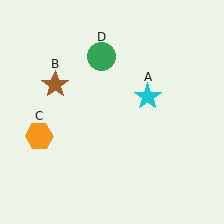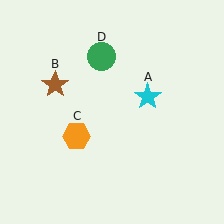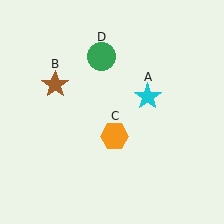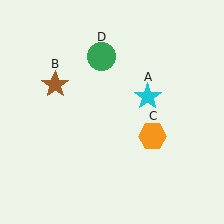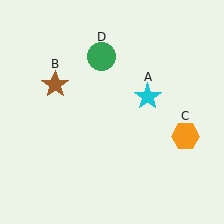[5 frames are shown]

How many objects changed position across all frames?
1 object changed position: orange hexagon (object C).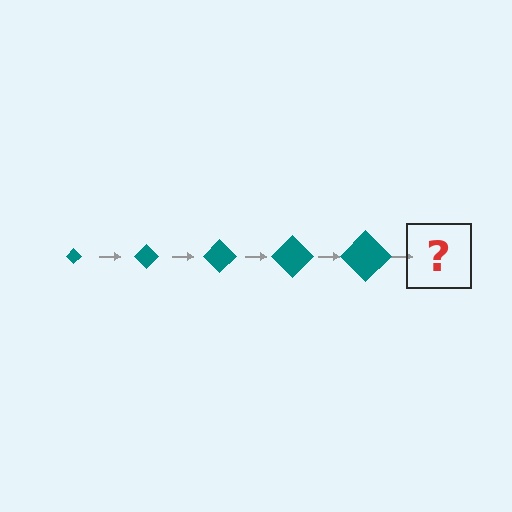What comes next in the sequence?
The next element should be a teal diamond, larger than the previous one.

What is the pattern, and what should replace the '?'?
The pattern is that the diamond gets progressively larger each step. The '?' should be a teal diamond, larger than the previous one.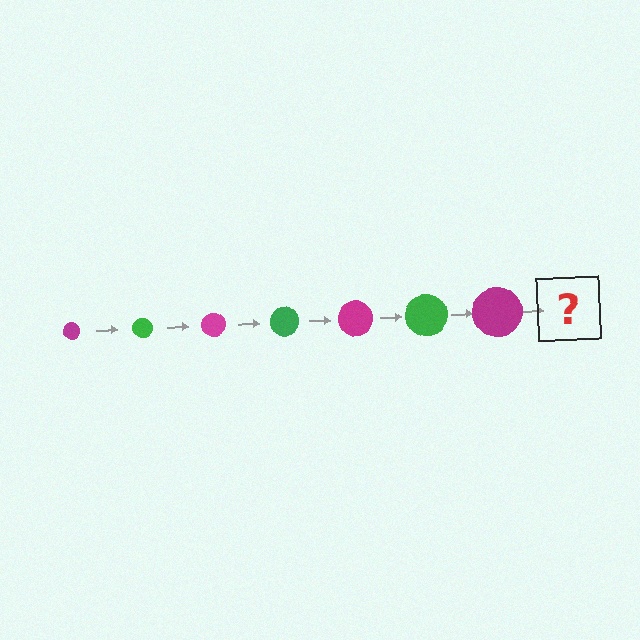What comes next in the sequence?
The next element should be a green circle, larger than the previous one.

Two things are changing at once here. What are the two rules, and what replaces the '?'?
The two rules are that the circle grows larger each step and the color cycles through magenta and green. The '?' should be a green circle, larger than the previous one.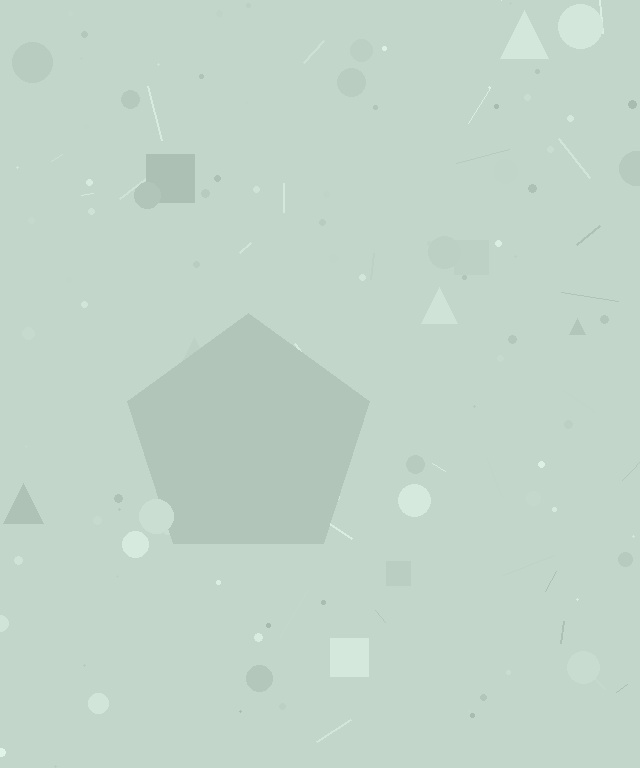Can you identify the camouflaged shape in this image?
The camouflaged shape is a pentagon.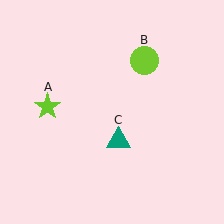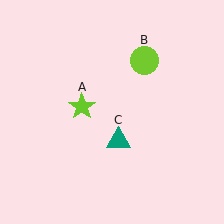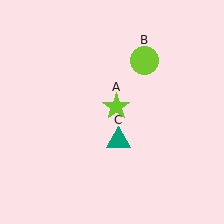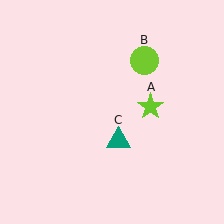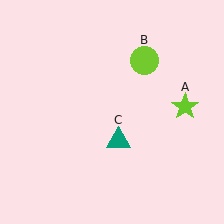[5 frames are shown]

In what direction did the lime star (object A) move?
The lime star (object A) moved right.